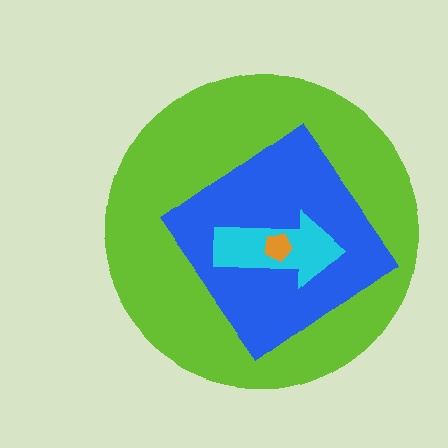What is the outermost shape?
The lime circle.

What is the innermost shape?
The orange pentagon.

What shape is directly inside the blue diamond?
The cyan arrow.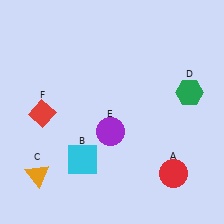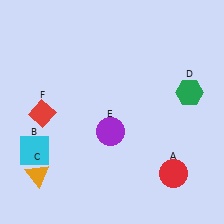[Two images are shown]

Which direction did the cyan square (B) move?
The cyan square (B) moved left.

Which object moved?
The cyan square (B) moved left.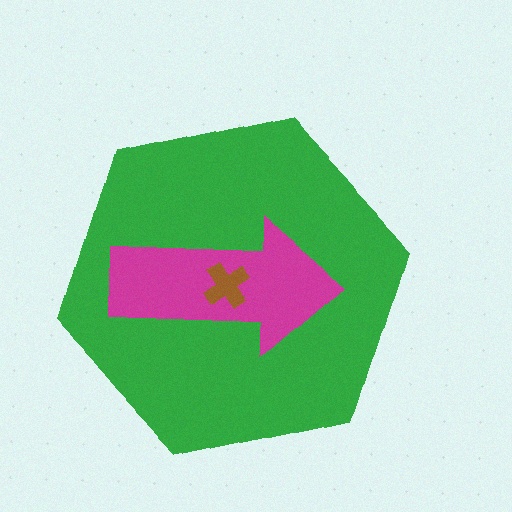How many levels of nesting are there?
3.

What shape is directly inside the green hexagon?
The magenta arrow.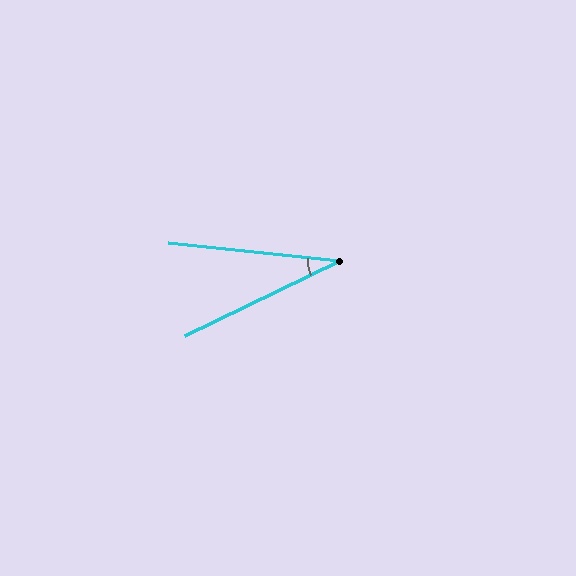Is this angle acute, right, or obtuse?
It is acute.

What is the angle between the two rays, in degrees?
Approximately 32 degrees.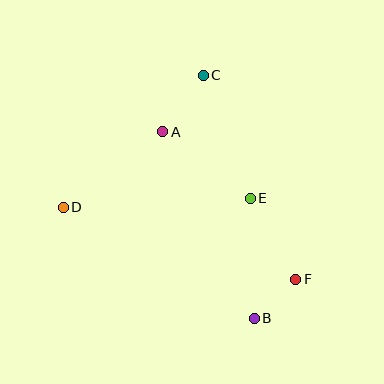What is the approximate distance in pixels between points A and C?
The distance between A and C is approximately 70 pixels.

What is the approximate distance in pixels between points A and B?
The distance between A and B is approximately 207 pixels.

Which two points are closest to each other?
Points B and F are closest to each other.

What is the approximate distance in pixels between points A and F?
The distance between A and F is approximately 199 pixels.